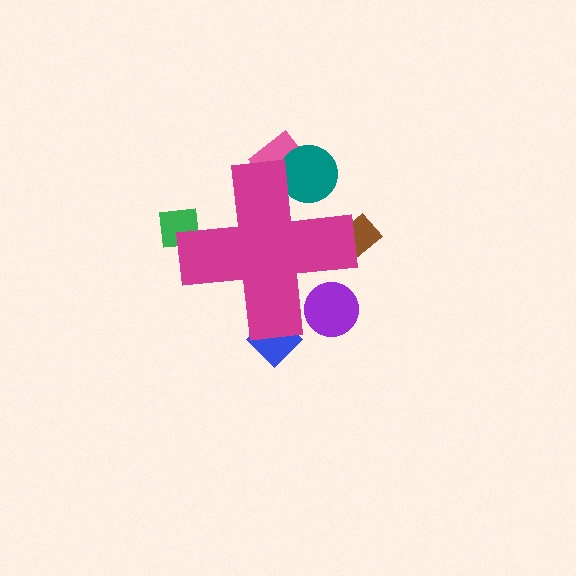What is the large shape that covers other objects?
A magenta cross.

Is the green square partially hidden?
Yes, the green square is partially hidden behind the magenta cross.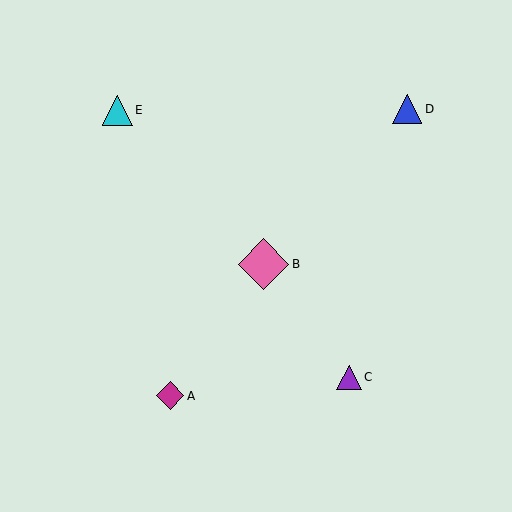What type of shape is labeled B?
Shape B is a pink diamond.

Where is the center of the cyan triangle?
The center of the cyan triangle is at (117, 110).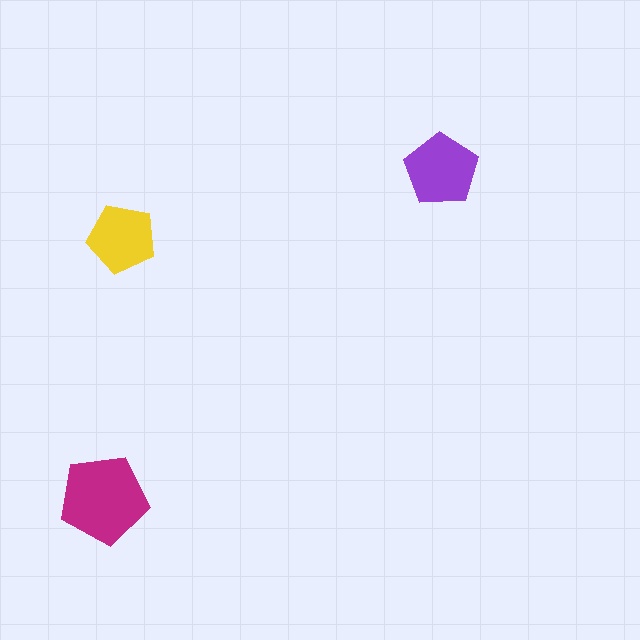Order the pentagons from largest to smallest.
the magenta one, the purple one, the yellow one.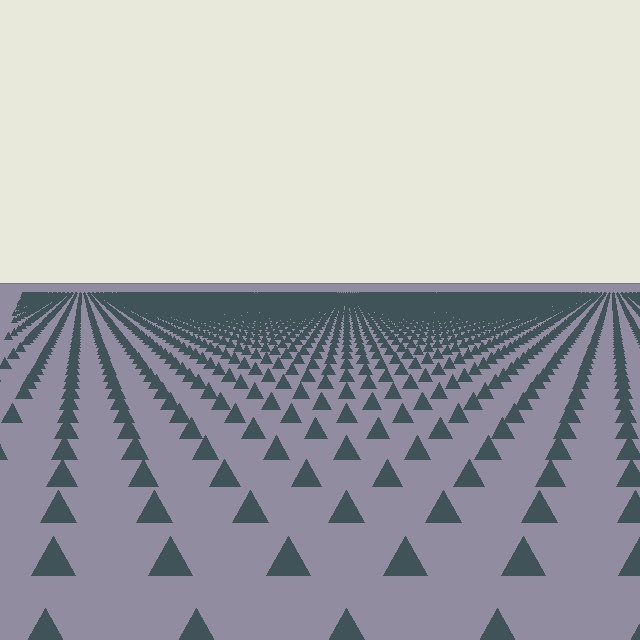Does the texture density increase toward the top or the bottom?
Density increases toward the top.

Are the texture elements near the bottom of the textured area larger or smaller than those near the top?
Larger. Near the bottom, elements are closer to the viewer and appear at a bigger on-screen size.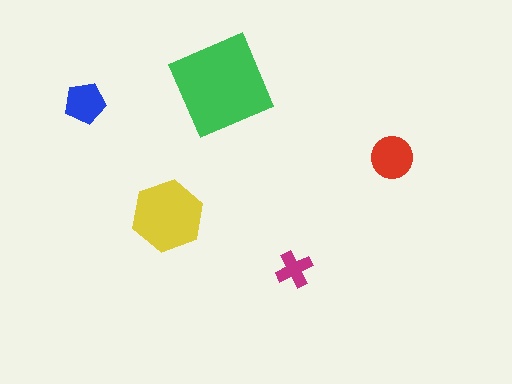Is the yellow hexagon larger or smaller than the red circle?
Larger.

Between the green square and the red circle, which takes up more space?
The green square.